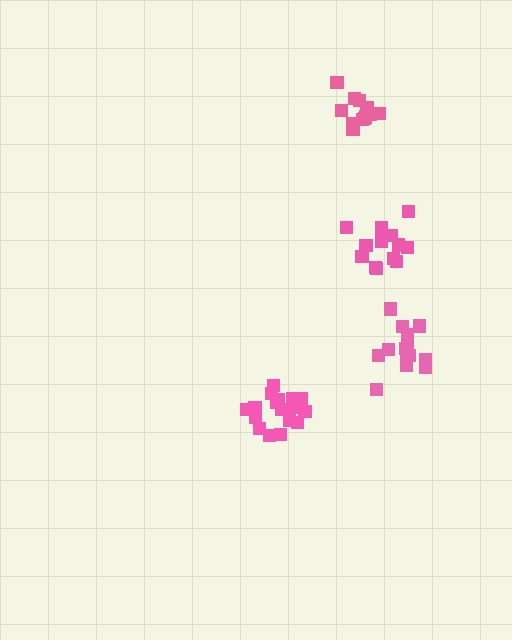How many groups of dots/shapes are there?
There are 4 groups.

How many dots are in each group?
Group 1: 13 dots, Group 2: 17 dots, Group 3: 13 dots, Group 4: 15 dots (58 total).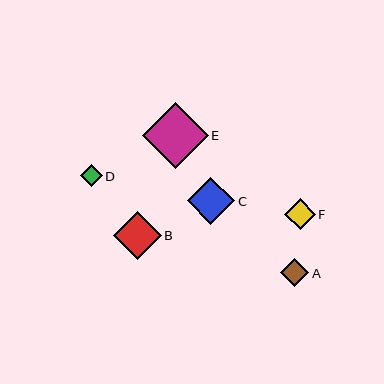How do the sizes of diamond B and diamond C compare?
Diamond B and diamond C are approximately the same size.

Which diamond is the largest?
Diamond E is the largest with a size of approximately 66 pixels.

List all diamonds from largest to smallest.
From largest to smallest: E, B, C, F, A, D.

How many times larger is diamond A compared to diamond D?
Diamond A is approximately 1.3 times the size of diamond D.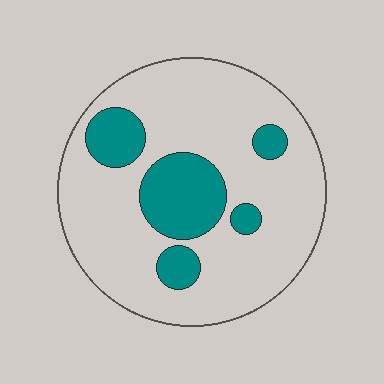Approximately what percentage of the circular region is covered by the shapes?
Approximately 20%.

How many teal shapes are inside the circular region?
5.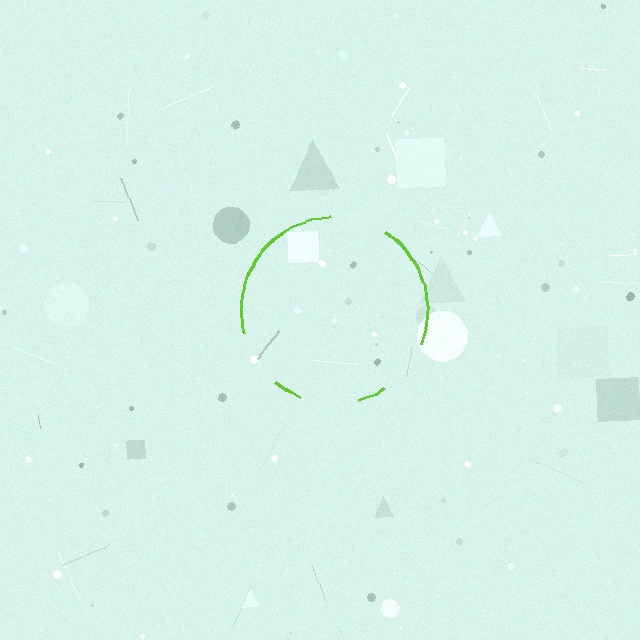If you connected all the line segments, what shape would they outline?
They would outline a circle.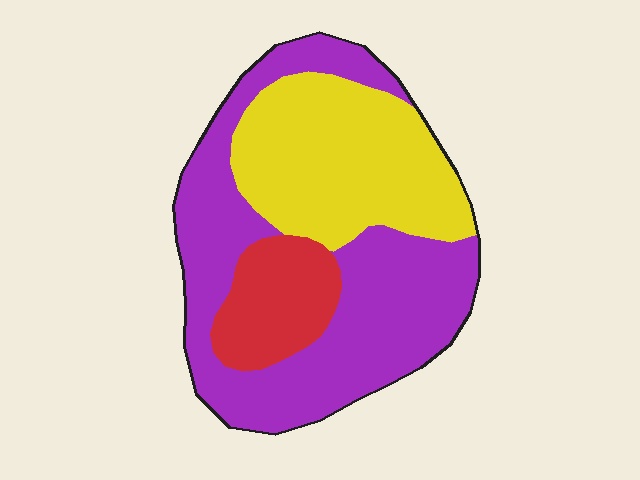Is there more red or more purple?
Purple.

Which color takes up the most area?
Purple, at roughly 50%.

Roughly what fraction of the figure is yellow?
Yellow takes up about one third (1/3) of the figure.